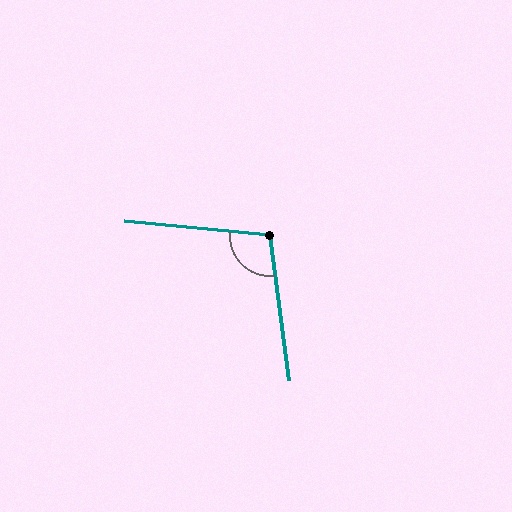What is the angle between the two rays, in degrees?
Approximately 103 degrees.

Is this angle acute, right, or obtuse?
It is obtuse.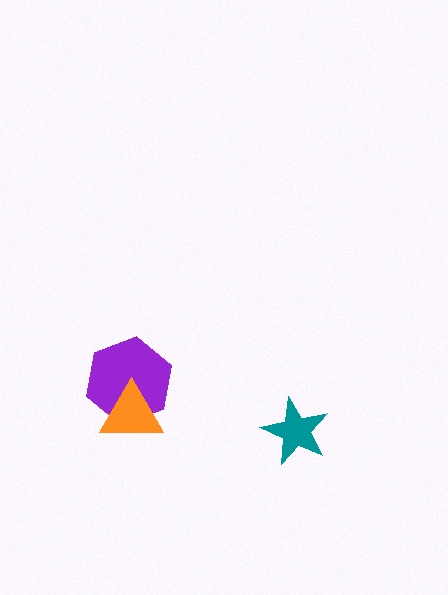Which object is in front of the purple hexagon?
The orange triangle is in front of the purple hexagon.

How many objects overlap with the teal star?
0 objects overlap with the teal star.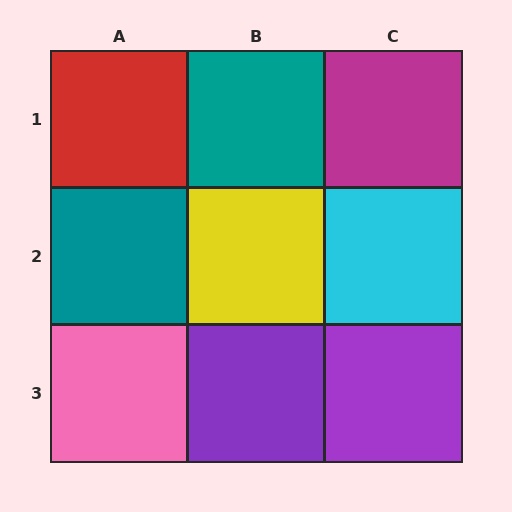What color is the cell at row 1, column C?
Magenta.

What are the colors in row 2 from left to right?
Teal, yellow, cyan.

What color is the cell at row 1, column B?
Teal.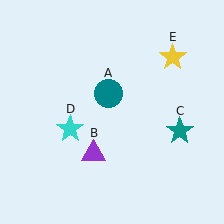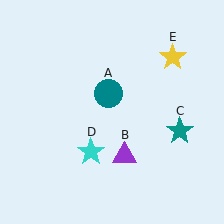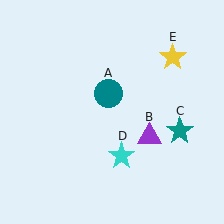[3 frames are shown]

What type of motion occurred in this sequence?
The purple triangle (object B), cyan star (object D) rotated counterclockwise around the center of the scene.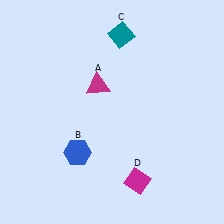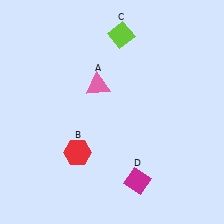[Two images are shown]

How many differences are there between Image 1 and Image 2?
There are 3 differences between the two images.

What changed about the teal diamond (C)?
In Image 1, C is teal. In Image 2, it changed to lime.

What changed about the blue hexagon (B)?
In Image 1, B is blue. In Image 2, it changed to red.